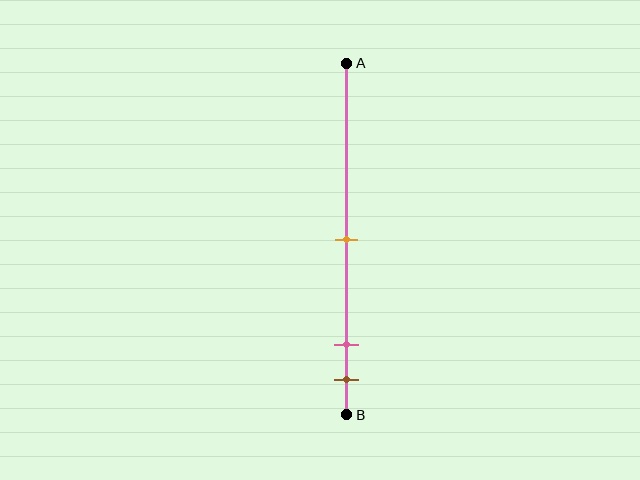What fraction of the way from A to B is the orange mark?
The orange mark is approximately 50% (0.5) of the way from A to B.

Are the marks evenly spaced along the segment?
No, the marks are not evenly spaced.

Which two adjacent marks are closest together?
The pink and brown marks are the closest adjacent pair.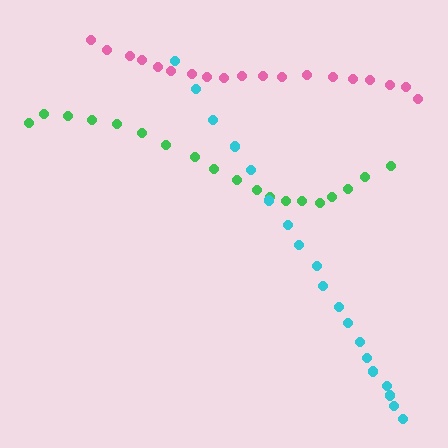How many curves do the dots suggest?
There are 3 distinct paths.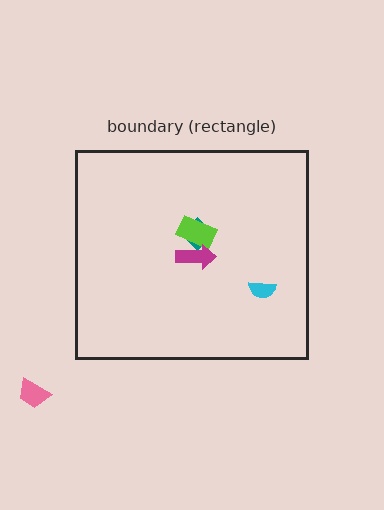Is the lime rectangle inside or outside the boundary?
Inside.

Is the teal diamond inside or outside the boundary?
Inside.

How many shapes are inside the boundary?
4 inside, 1 outside.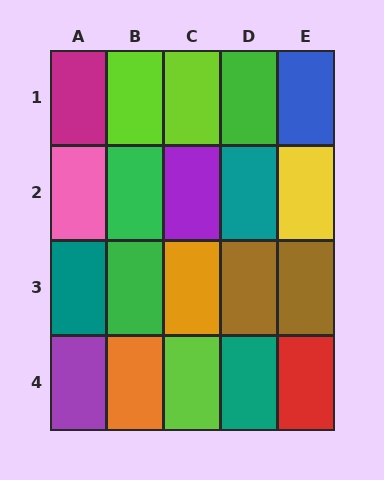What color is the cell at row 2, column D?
Teal.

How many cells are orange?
2 cells are orange.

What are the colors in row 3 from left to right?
Teal, green, orange, brown, brown.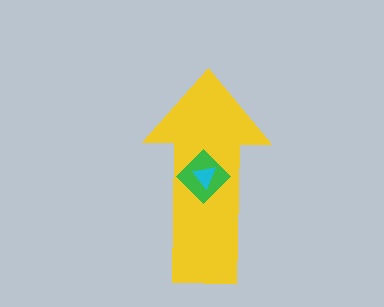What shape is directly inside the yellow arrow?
The green diamond.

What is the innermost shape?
The cyan triangle.